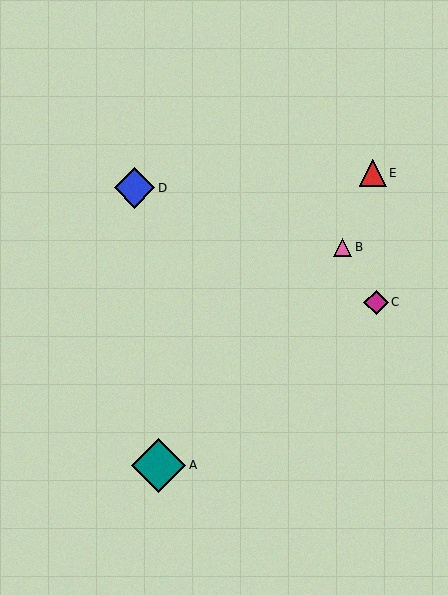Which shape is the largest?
The teal diamond (labeled A) is the largest.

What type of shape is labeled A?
Shape A is a teal diamond.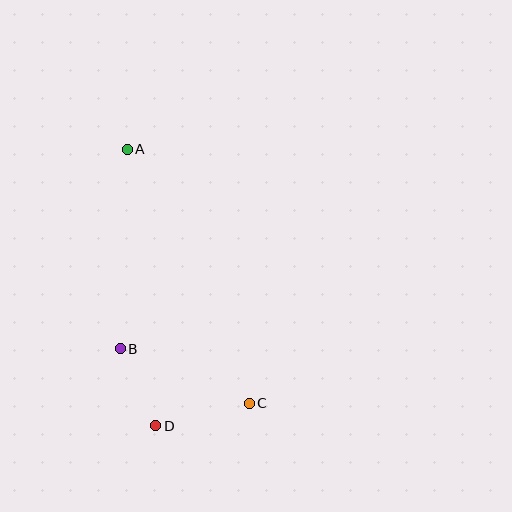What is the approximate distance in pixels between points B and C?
The distance between B and C is approximately 140 pixels.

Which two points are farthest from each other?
Points A and C are farthest from each other.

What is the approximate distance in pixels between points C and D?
The distance between C and D is approximately 96 pixels.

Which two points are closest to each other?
Points B and D are closest to each other.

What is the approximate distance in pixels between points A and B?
The distance between A and B is approximately 199 pixels.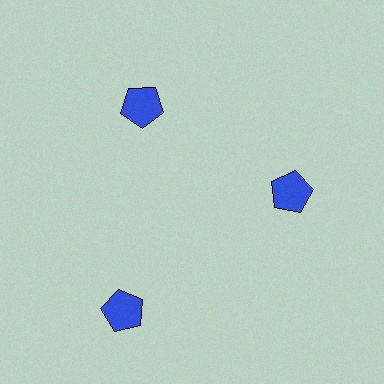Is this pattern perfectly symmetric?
No. The 3 blue pentagons are arranged in a ring, but one element near the 7 o'clock position is pushed outward from the center, breaking the 3-fold rotational symmetry.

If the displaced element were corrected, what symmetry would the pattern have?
It would have 3-fold rotational symmetry — the pattern would map onto itself every 120 degrees.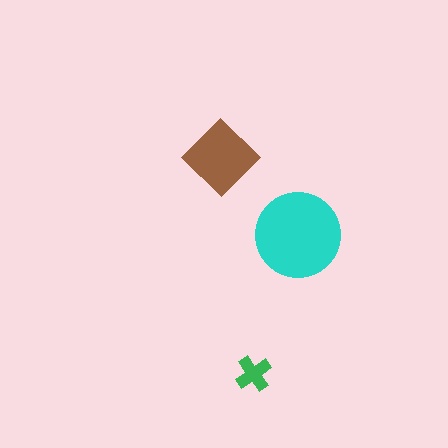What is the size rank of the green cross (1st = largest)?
3rd.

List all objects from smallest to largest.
The green cross, the brown diamond, the cyan circle.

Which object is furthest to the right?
The cyan circle is rightmost.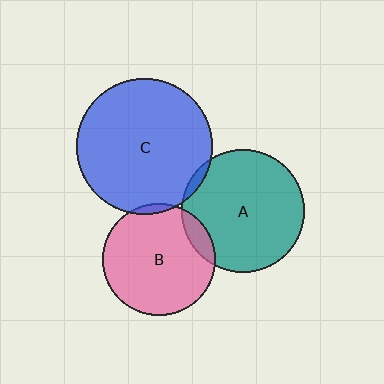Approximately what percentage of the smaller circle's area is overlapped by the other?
Approximately 5%.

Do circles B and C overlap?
Yes.